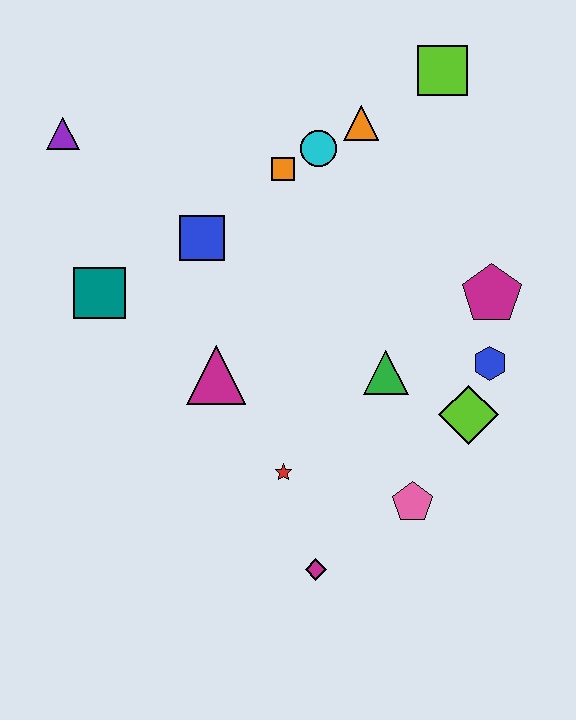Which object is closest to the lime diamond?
The blue hexagon is closest to the lime diamond.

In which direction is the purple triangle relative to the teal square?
The purple triangle is above the teal square.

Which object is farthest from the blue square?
The magenta diamond is farthest from the blue square.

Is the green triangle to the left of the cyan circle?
No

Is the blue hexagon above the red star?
Yes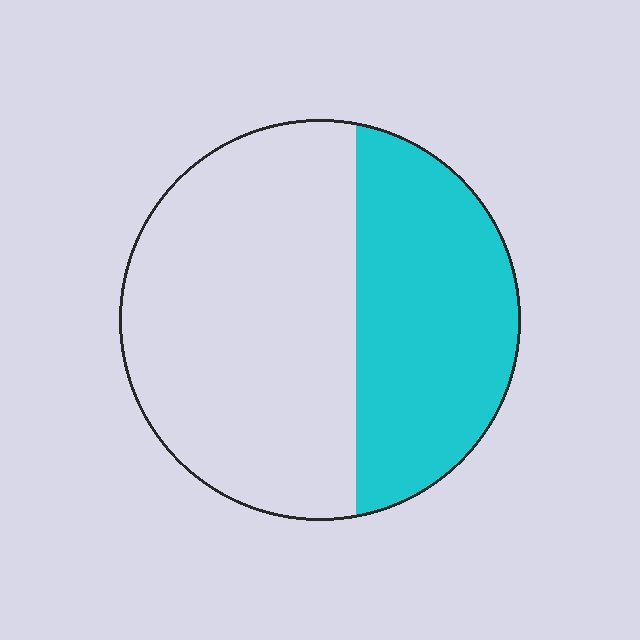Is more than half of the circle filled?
No.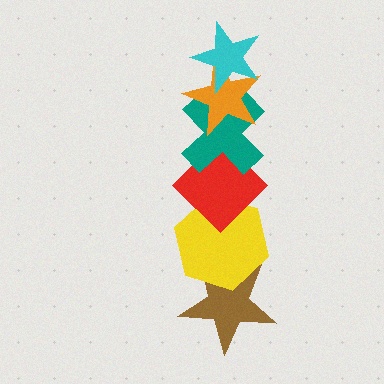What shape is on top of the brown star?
The yellow hexagon is on top of the brown star.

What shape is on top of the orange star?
The cyan star is on top of the orange star.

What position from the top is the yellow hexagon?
The yellow hexagon is 5th from the top.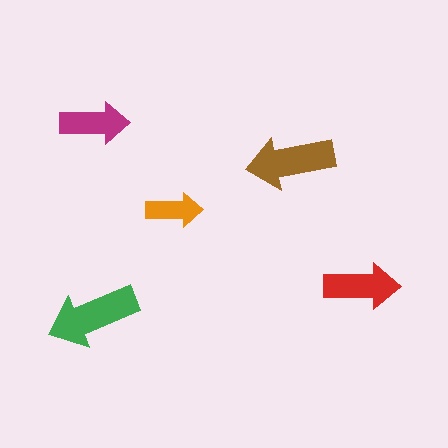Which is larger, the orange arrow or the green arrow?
The green one.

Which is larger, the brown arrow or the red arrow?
The brown one.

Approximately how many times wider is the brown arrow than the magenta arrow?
About 1.5 times wider.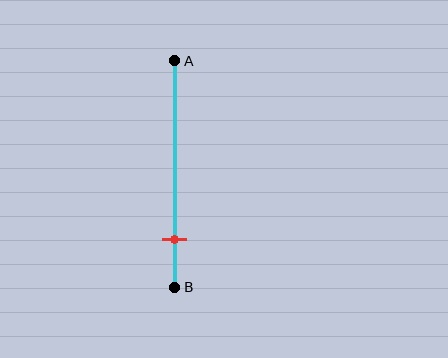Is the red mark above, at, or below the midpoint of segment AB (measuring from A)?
The red mark is below the midpoint of segment AB.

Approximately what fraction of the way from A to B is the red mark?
The red mark is approximately 80% of the way from A to B.